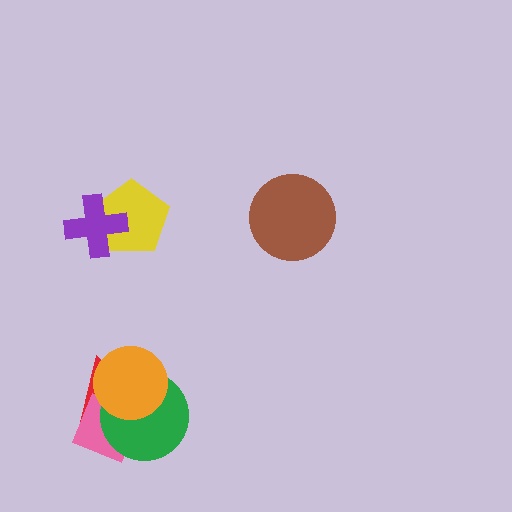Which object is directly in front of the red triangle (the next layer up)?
The pink diamond is directly in front of the red triangle.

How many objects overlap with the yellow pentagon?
1 object overlaps with the yellow pentagon.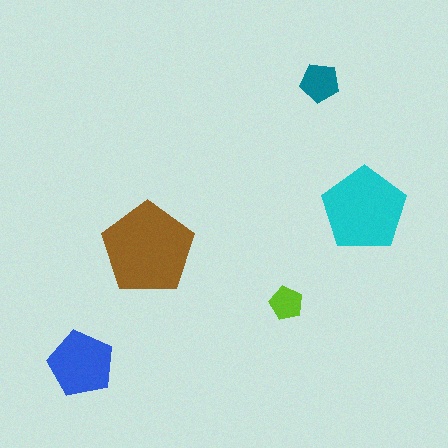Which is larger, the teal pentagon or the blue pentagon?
The blue one.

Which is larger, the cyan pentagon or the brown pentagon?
The brown one.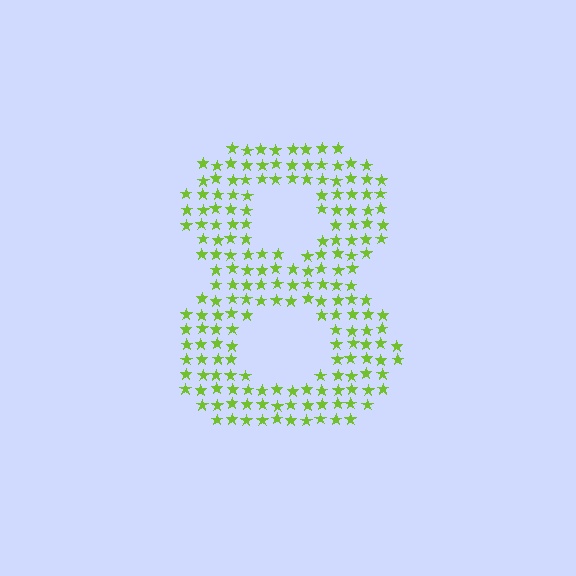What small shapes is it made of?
It is made of small stars.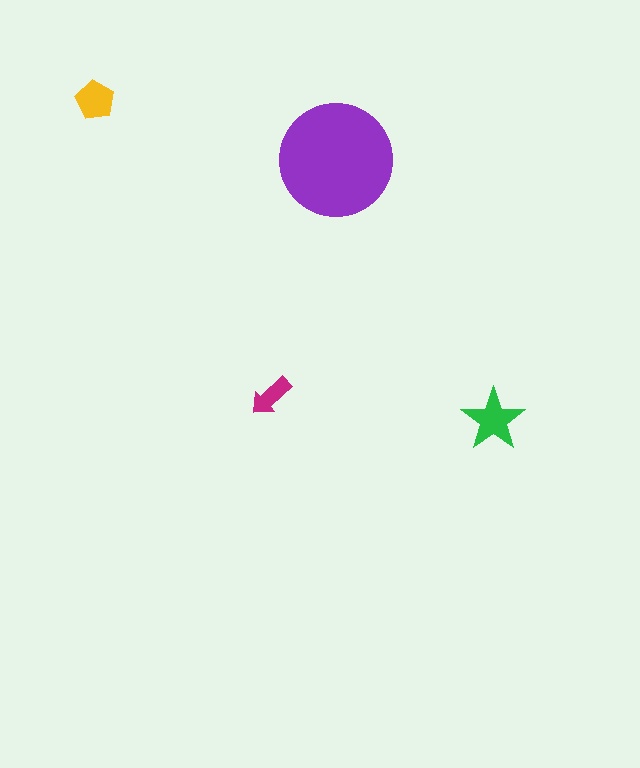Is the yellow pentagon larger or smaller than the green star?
Smaller.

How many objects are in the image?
There are 4 objects in the image.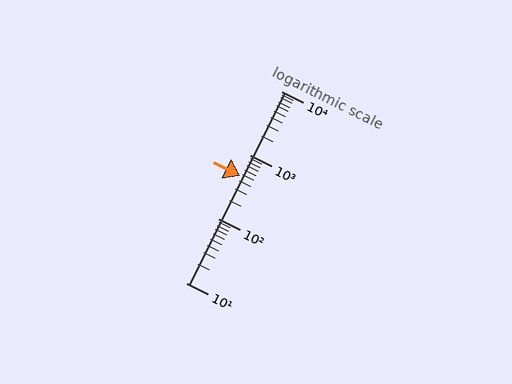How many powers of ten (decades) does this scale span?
The scale spans 3 decades, from 10 to 10000.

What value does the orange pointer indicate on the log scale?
The pointer indicates approximately 480.